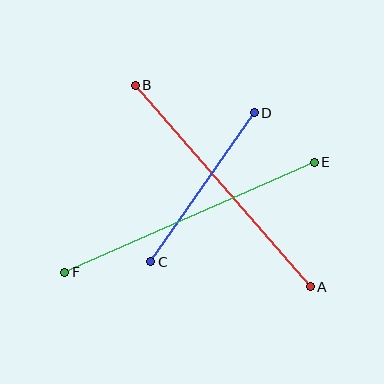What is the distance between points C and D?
The distance is approximately 181 pixels.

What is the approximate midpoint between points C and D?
The midpoint is at approximately (202, 187) pixels.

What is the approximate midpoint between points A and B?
The midpoint is at approximately (223, 186) pixels.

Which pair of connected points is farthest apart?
Points E and F are farthest apart.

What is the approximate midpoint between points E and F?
The midpoint is at approximately (189, 217) pixels.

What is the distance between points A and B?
The distance is approximately 267 pixels.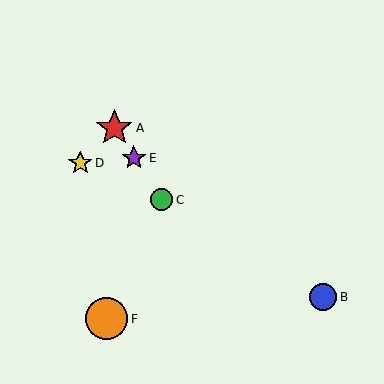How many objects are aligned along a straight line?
3 objects (A, C, E) are aligned along a straight line.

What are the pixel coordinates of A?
Object A is at (114, 128).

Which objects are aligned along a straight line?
Objects A, C, E are aligned along a straight line.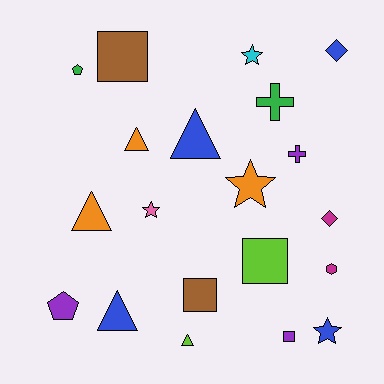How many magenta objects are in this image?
There are 2 magenta objects.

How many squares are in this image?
There are 4 squares.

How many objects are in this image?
There are 20 objects.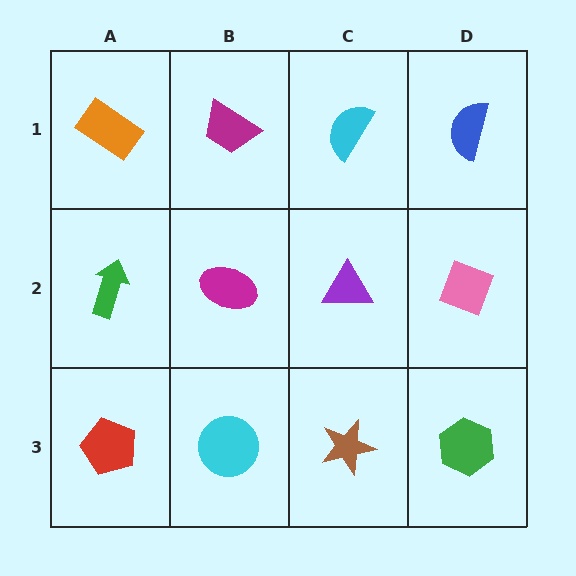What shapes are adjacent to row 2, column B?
A magenta trapezoid (row 1, column B), a cyan circle (row 3, column B), a green arrow (row 2, column A), a purple triangle (row 2, column C).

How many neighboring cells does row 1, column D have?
2.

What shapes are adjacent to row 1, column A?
A green arrow (row 2, column A), a magenta trapezoid (row 1, column B).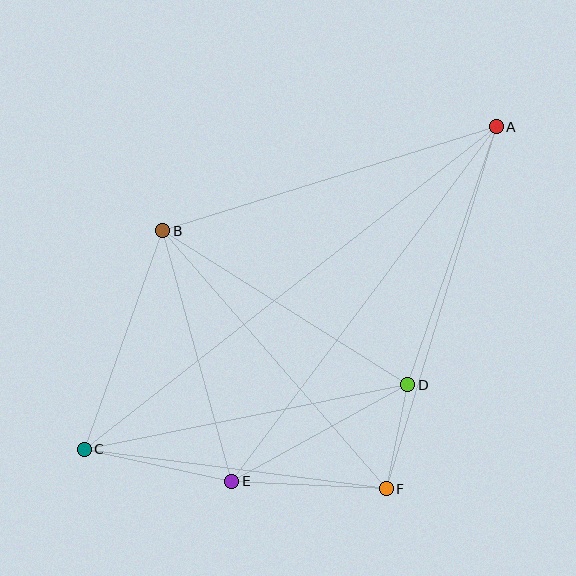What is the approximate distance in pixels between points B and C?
The distance between B and C is approximately 232 pixels.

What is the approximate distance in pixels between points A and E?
The distance between A and E is approximately 442 pixels.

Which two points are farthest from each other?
Points A and C are farthest from each other.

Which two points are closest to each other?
Points D and F are closest to each other.